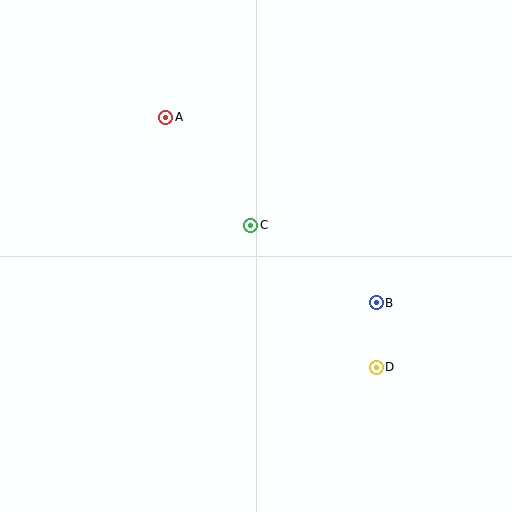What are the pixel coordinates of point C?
Point C is at (251, 225).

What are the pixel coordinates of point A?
Point A is at (166, 117).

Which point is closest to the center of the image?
Point C at (251, 225) is closest to the center.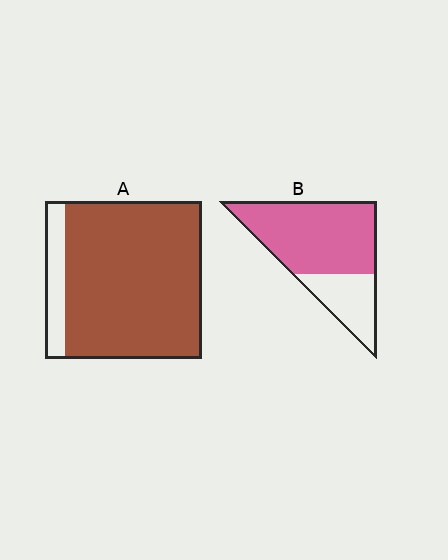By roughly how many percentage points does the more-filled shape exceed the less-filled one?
By roughly 15 percentage points (A over B).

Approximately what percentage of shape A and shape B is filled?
A is approximately 85% and B is approximately 70%.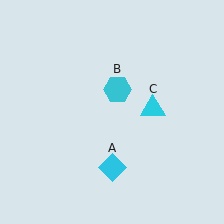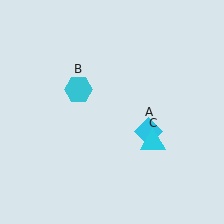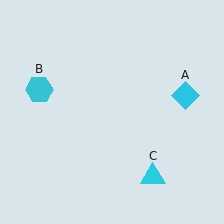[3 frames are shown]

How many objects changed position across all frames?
3 objects changed position: cyan diamond (object A), cyan hexagon (object B), cyan triangle (object C).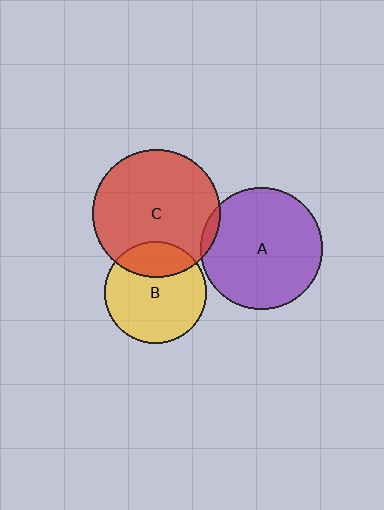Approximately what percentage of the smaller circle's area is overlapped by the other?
Approximately 25%.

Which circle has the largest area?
Circle C (red).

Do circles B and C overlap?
Yes.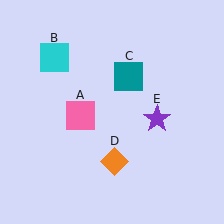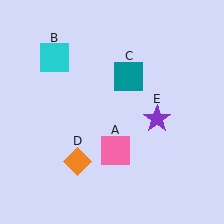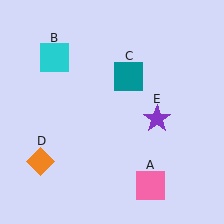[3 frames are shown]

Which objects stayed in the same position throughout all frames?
Cyan square (object B) and teal square (object C) and purple star (object E) remained stationary.